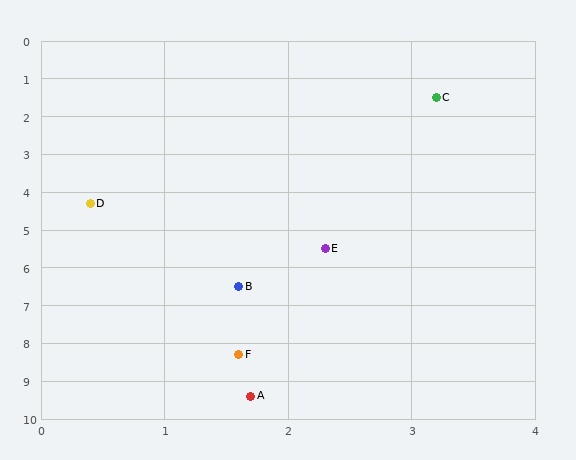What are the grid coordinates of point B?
Point B is at approximately (1.6, 6.5).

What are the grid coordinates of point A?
Point A is at approximately (1.7, 9.4).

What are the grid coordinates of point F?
Point F is at approximately (1.6, 8.3).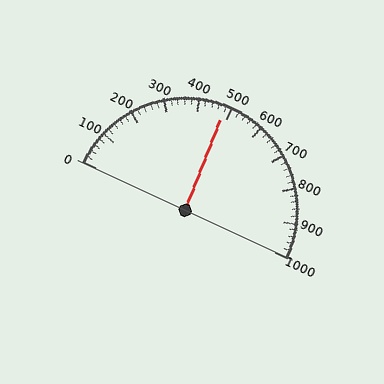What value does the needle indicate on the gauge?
The needle indicates approximately 480.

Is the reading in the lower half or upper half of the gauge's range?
The reading is in the lower half of the range (0 to 1000).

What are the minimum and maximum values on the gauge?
The gauge ranges from 0 to 1000.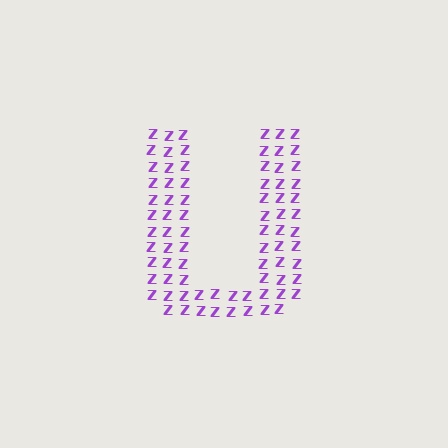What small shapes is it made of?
It is made of small letter Z's.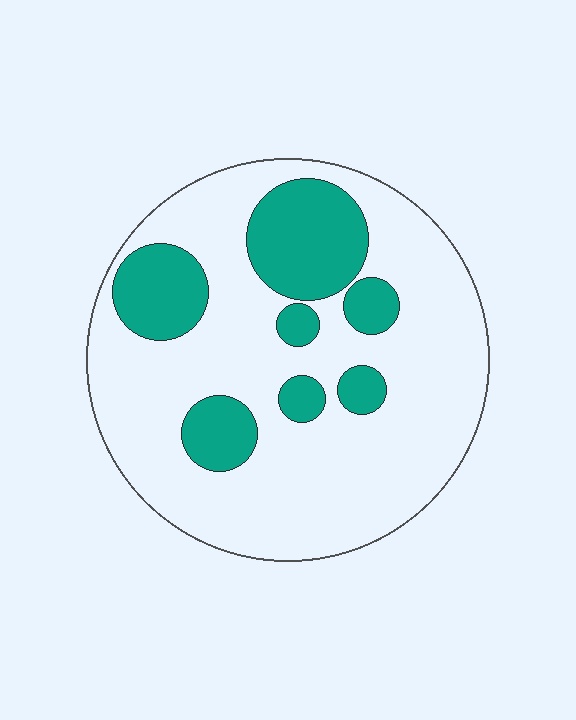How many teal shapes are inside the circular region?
7.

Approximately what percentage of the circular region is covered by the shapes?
Approximately 25%.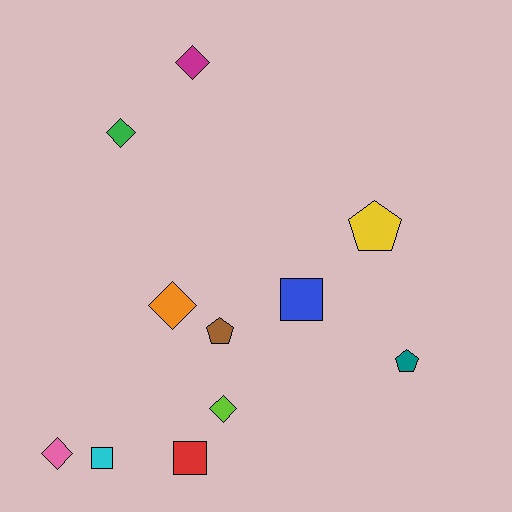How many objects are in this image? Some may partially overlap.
There are 11 objects.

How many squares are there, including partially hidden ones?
There are 3 squares.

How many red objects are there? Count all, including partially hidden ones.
There is 1 red object.